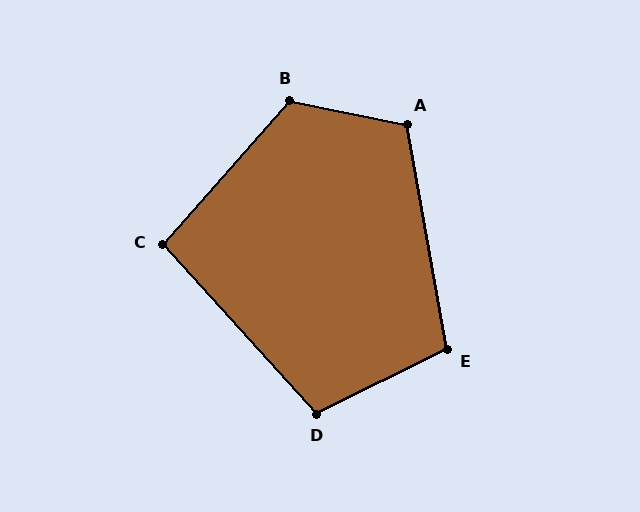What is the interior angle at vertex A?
Approximately 111 degrees (obtuse).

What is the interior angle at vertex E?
Approximately 106 degrees (obtuse).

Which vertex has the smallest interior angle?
C, at approximately 96 degrees.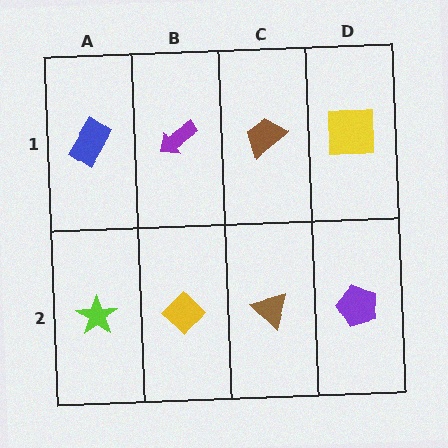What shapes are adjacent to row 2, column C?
A brown trapezoid (row 1, column C), a yellow diamond (row 2, column B), a purple pentagon (row 2, column D).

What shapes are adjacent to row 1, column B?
A yellow diamond (row 2, column B), a blue rectangle (row 1, column A), a brown trapezoid (row 1, column C).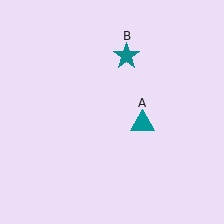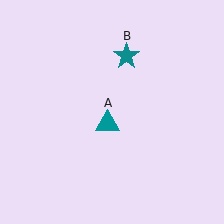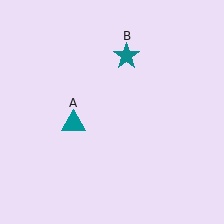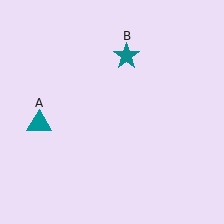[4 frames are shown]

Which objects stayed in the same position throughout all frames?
Teal star (object B) remained stationary.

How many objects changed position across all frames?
1 object changed position: teal triangle (object A).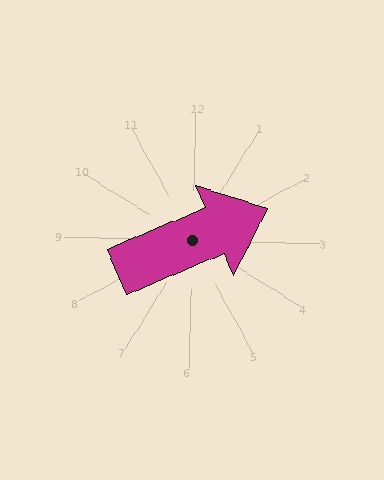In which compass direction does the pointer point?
Northeast.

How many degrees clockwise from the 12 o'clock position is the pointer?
Approximately 66 degrees.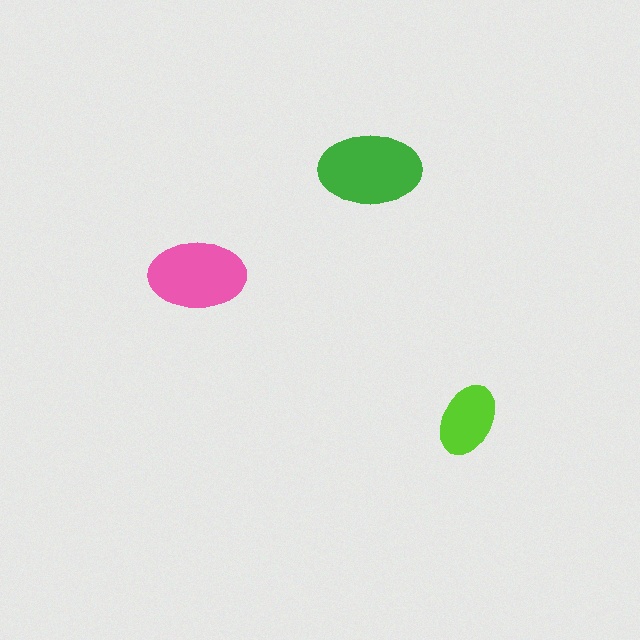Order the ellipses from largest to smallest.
the green one, the pink one, the lime one.